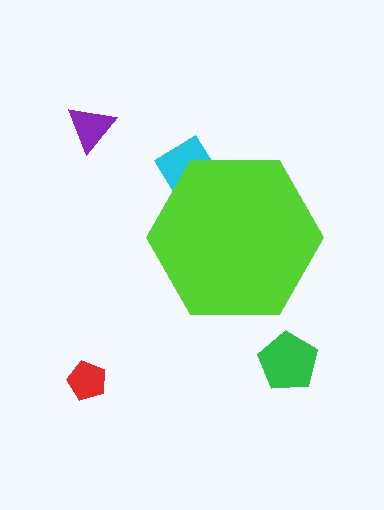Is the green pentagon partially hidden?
No, the green pentagon is fully visible.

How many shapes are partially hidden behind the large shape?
1 shape is partially hidden.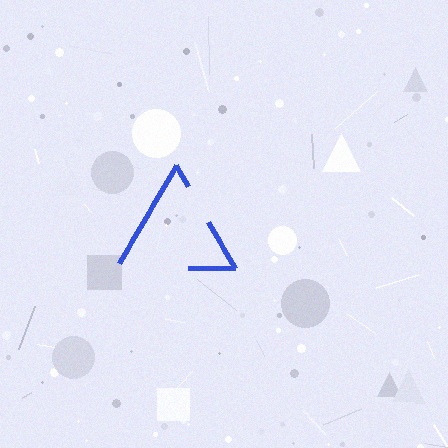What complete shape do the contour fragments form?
The contour fragments form a triangle.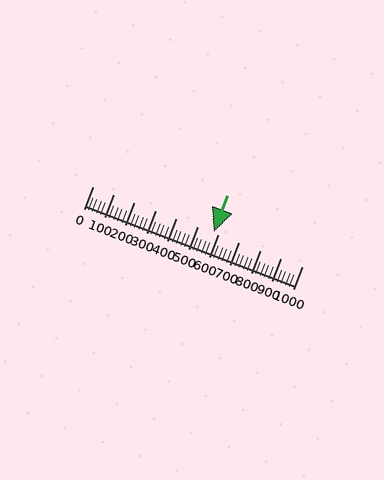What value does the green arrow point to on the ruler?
The green arrow points to approximately 580.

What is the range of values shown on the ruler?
The ruler shows values from 0 to 1000.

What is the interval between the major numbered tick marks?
The major tick marks are spaced 100 units apart.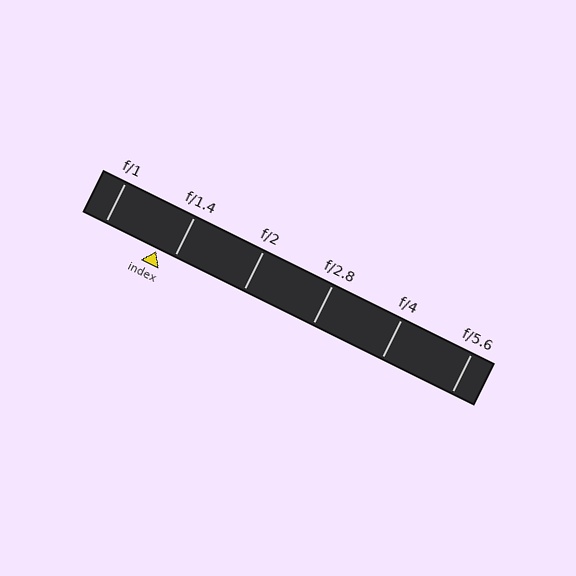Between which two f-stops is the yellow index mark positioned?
The index mark is between f/1 and f/1.4.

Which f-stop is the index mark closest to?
The index mark is closest to f/1.4.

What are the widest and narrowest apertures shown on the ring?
The widest aperture shown is f/1 and the narrowest is f/5.6.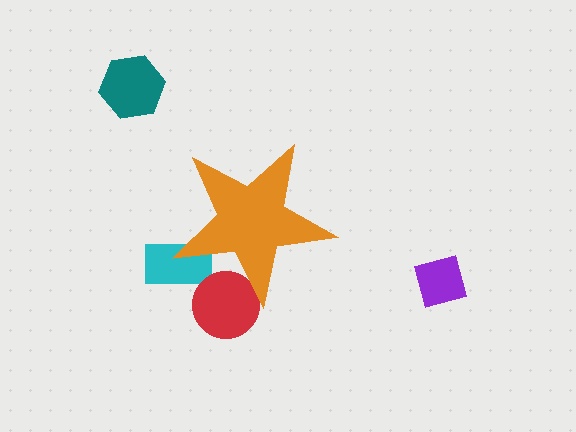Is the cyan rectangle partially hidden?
Yes, the cyan rectangle is partially hidden behind the orange star.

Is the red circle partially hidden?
Yes, the red circle is partially hidden behind the orange star.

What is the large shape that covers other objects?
An orange star.